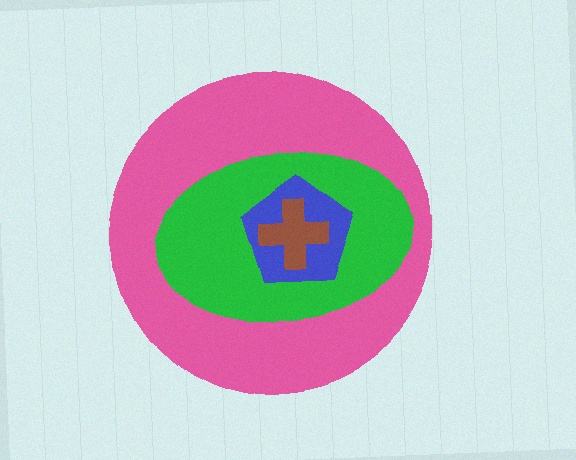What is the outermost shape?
The pink circle.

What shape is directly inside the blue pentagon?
The brown cross.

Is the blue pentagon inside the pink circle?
Yes.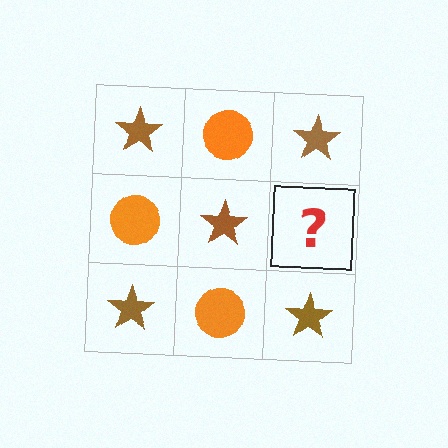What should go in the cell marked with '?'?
The missing cell should contain an orange circle.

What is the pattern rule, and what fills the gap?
The rule is that it alternates brown star and orange circle in a checkerboard pattern. The gap should be filled with an orange circle.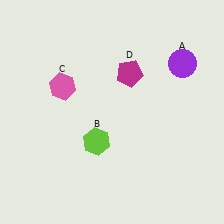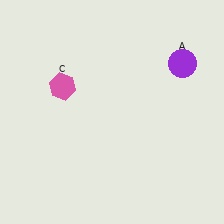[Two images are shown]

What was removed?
The lime hexagon (B), the magenta pentagon (D) were removed in Image 2.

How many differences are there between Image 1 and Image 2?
There are 2 differences between the two images.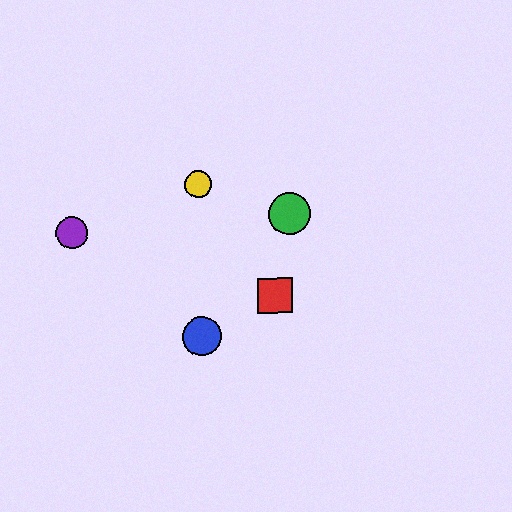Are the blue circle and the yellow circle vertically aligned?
Yes, both are at x≈202.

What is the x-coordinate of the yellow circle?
The yellow circle is at x≈198.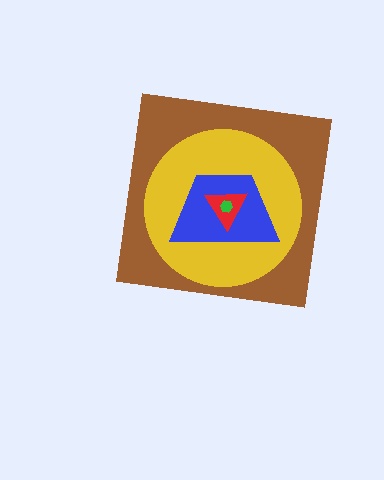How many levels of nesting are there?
5.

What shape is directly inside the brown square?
The yellow circle.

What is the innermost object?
The green hexagon.